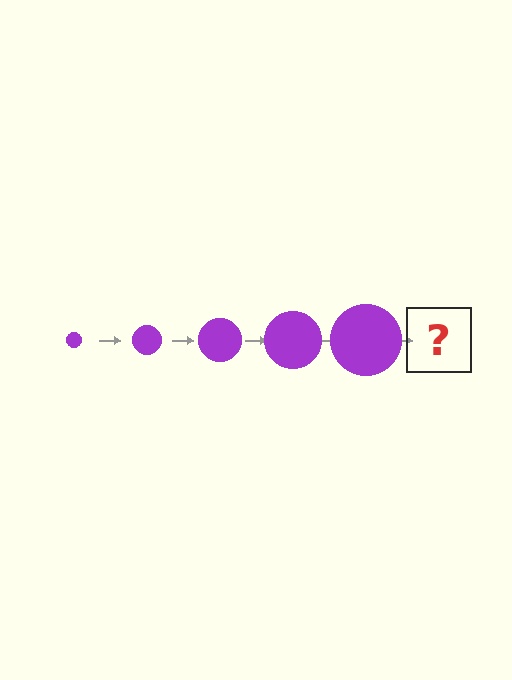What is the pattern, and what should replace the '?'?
The pattern is that the circle gets progressively larger each step. The '?' should be a purple circle, larger than the previous one.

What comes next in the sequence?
The next element should be a purple circle, larger than the previous one.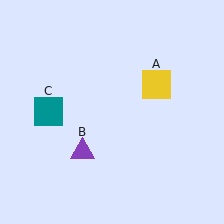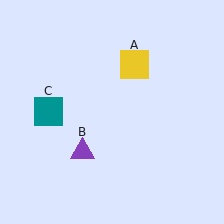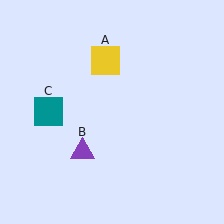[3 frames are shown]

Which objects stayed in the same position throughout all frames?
Purple triangle (object B) and teal square (object C) remained stationary.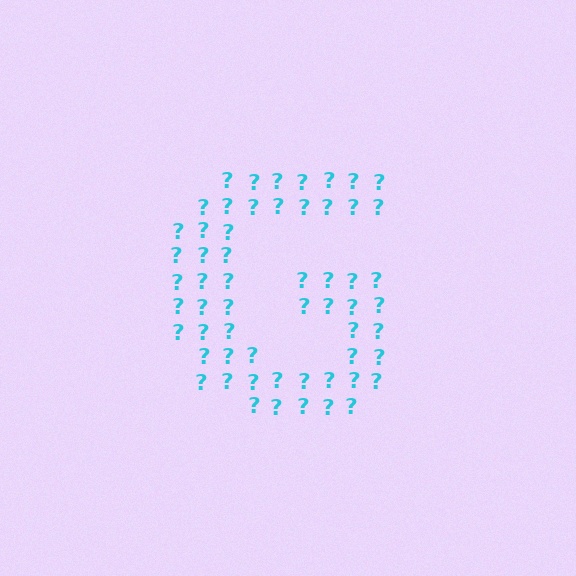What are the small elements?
The small elements are question marks.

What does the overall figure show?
The overall figure shows the letter G.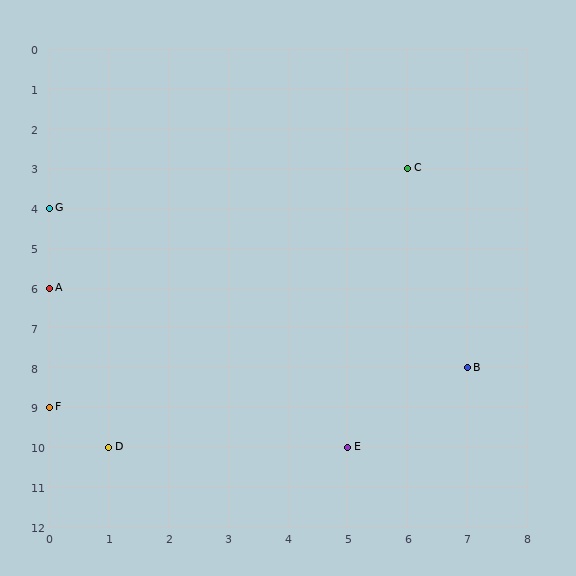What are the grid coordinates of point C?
Point C is at grid coordinates (6, 3).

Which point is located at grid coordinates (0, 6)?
Point A is at (0, 6).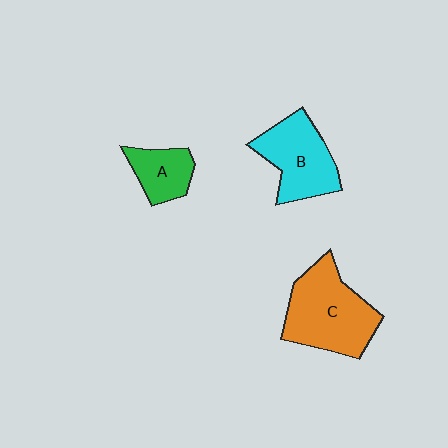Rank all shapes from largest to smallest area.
From largest to smallest: C (orange), B (cyan), A (green).